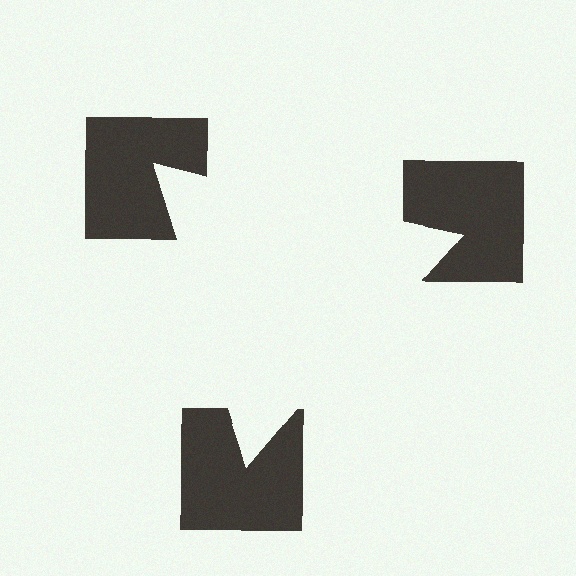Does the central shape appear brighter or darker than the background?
It typically appears slightly brighter than the background, even though no actual brightness change is drawn.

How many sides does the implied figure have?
3 sides.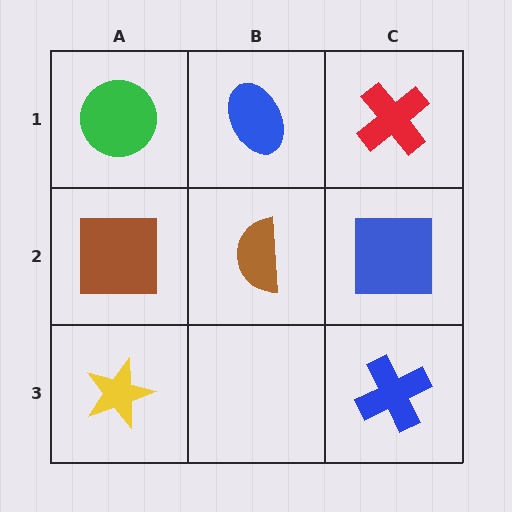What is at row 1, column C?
A red cross.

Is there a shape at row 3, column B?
No, that cell is empty.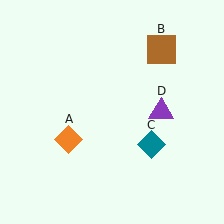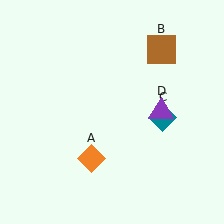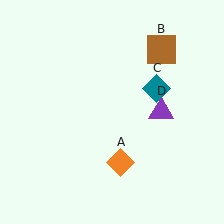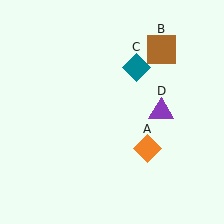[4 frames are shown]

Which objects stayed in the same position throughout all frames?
Brown square (object B) and purple triangle (object D) remained stationary.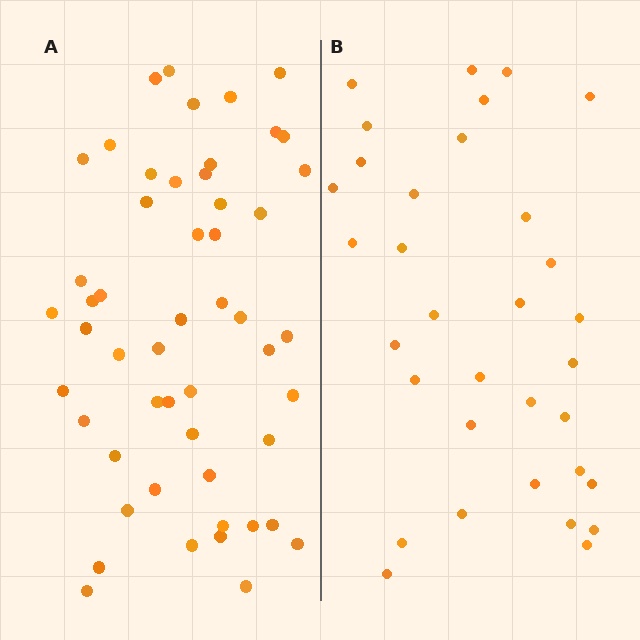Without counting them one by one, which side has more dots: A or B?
Region A (the left region) has more dots.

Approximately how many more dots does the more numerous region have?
Region A has approximately 20 more dots than region B.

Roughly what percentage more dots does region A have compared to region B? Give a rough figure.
About 60% more.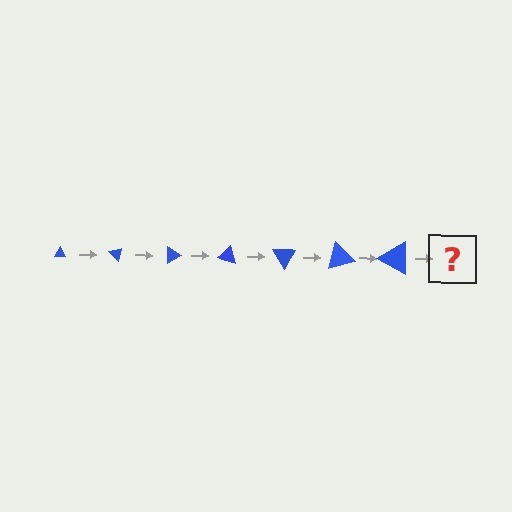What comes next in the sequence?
The next element should be a triangle, larger than the previous one and rotated 315 degrees from the start.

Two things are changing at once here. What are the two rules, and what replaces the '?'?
The two rules are that the triangle grows larger each step and it rotates 45 degrees each step. The '?' should be a triangle, larger than the previous one and rotated 315 degrees from the start.